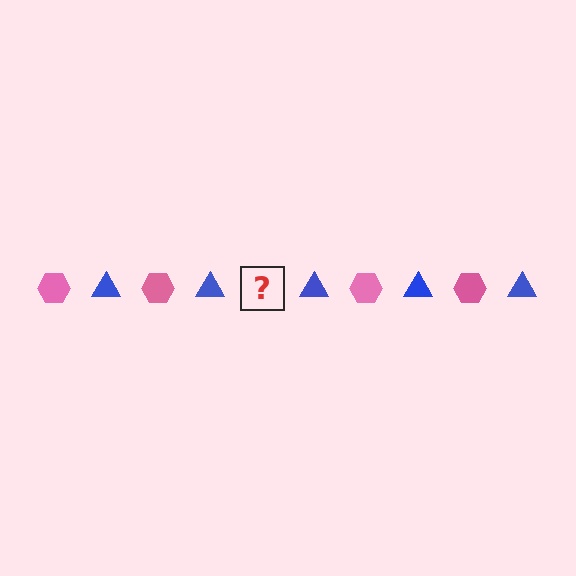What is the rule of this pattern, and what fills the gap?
The rule is that the pattern alternates between pink hexagon and blue triangle. The gap should be filled with a pink hexagon.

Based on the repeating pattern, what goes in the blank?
The blank should be a pink hexagon.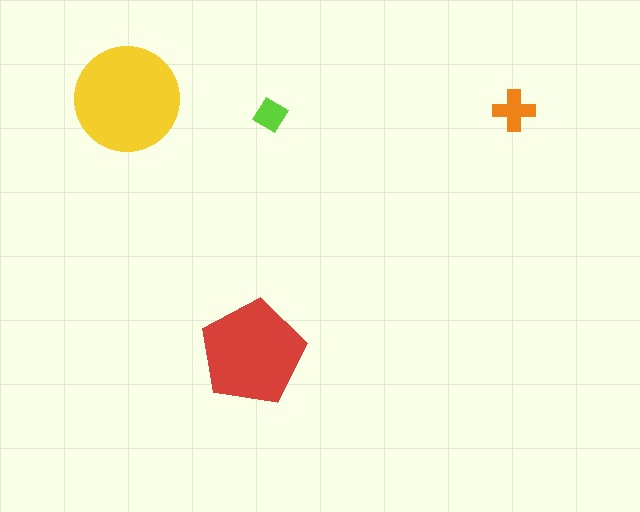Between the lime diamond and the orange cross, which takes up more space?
The orange cross.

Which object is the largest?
The yellow circle.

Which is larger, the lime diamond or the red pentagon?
The red pentagon.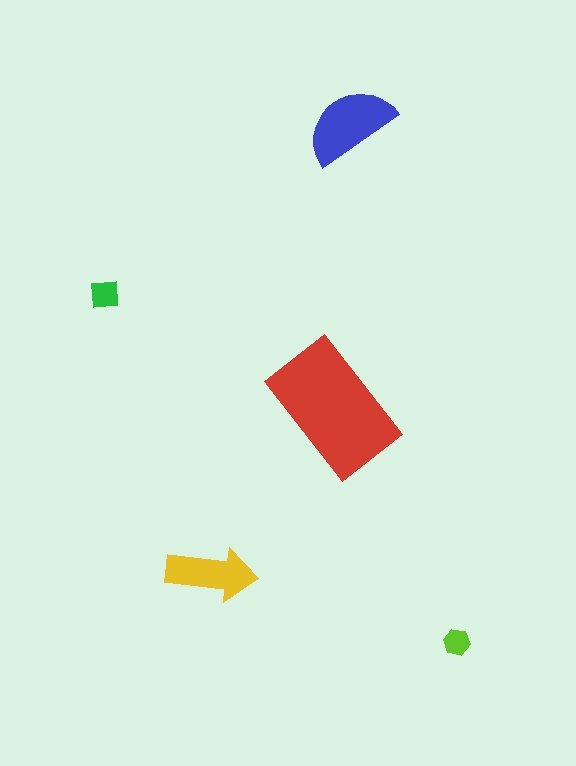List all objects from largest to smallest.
The red rectangle, the blue semicircle, the yellow arrow, the green square, the lime hexagon.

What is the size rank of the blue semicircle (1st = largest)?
2nd.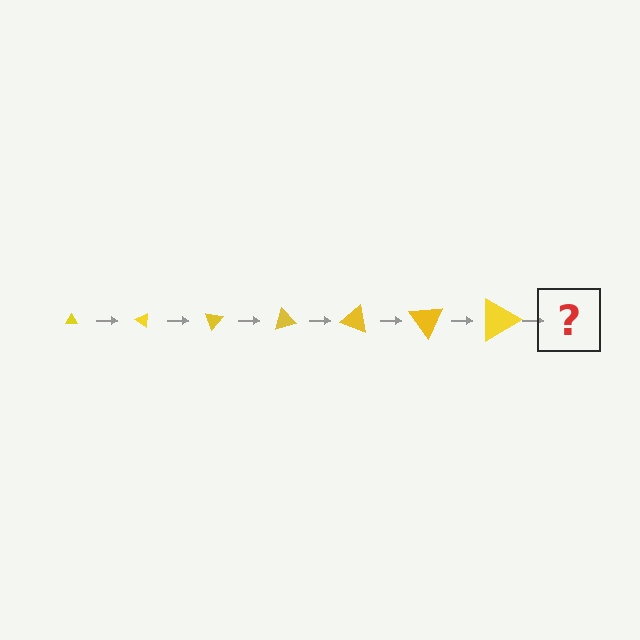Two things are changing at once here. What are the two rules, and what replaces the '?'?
The two rules are that the triangle grows larger each step and it rotates 35 degrees each step. The '?' should be a triangle, larger than the previous one and rotated 245 degrees from the start.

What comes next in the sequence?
The next element should be a triangle, larger than the previous one and rotated 245 degrees from the start.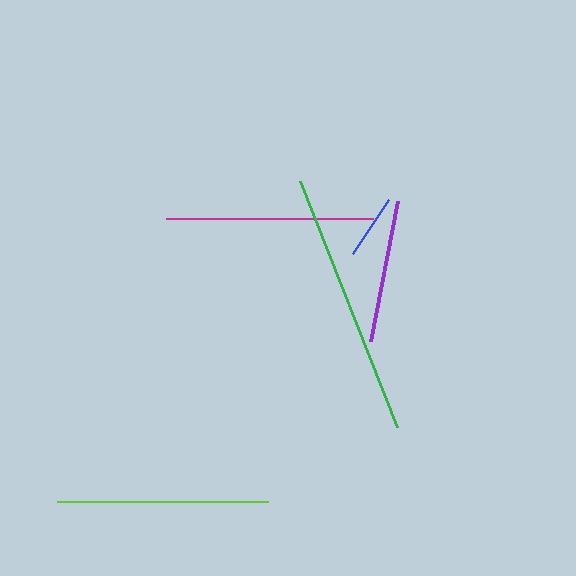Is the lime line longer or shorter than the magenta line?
The lime line is longer than the magenta line.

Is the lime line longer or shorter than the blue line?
The lime line is longer than the blue line.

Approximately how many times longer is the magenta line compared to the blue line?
The magenta line is approximately 3.2 times the length of the blue line.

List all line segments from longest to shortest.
From longest to shortest: green, lime, magenta, purple, blue.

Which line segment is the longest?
The green line is the longest at approximately 264 pixels.